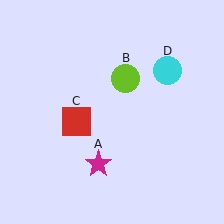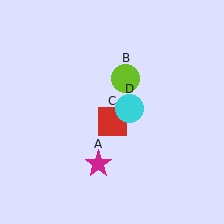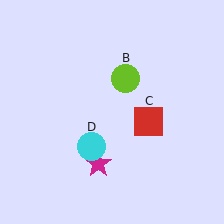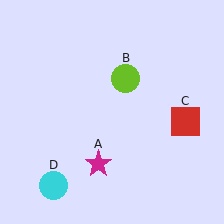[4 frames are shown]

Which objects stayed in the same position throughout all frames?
Magenta star (object A) and lime circle (object B) remained stationary.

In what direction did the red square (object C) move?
The red square (object C) moved right.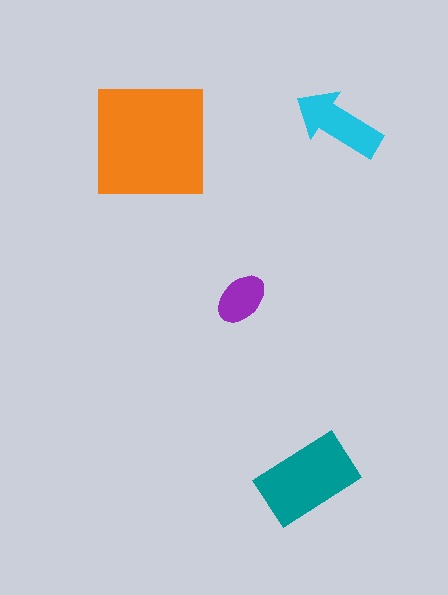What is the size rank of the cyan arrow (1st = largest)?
3rd.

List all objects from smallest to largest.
The purple ellipse, the cyan arrow, the teal rectangle, the orange square.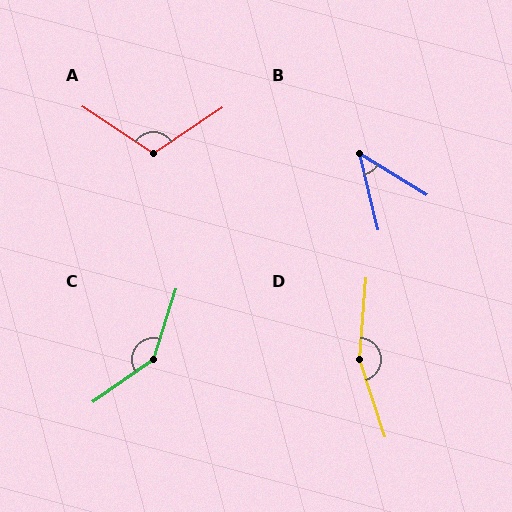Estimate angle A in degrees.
Approximately 113 degrees.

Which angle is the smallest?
B, at approximately 45 degrees.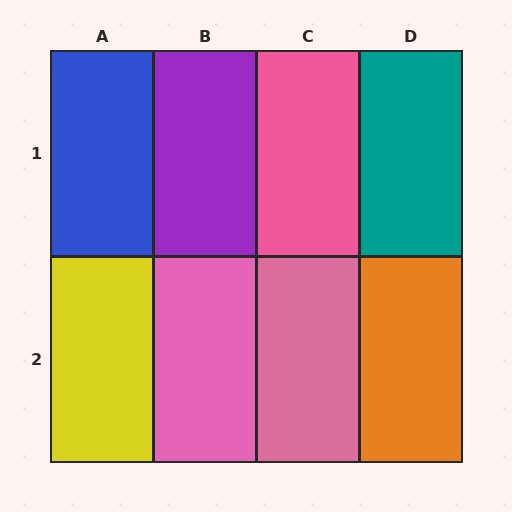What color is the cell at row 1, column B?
Purple.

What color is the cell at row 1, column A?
Blue.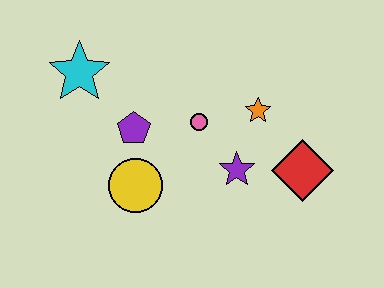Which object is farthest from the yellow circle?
The red diamond is farthest from the yellow circle.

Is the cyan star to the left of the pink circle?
Yes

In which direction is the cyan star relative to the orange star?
The cyan star is to the left of the orange star.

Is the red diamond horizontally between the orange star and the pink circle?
No